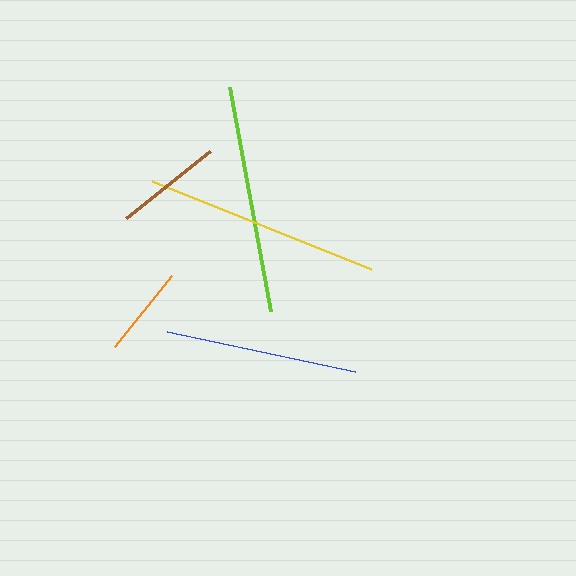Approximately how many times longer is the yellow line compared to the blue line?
The yellow line is approximately 1.2 times the length of the blue line.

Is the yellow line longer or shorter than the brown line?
The yellow line is longer than the brown line.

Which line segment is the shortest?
The orange line is the shortest at approximately 91 pixels.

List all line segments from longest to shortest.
From longest to shortest: yellow, lime, blue, brown, orange.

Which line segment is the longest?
The yellow line is the longest at approximately 236 pixels.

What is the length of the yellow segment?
The yellow segment is approximately 236 pixels long.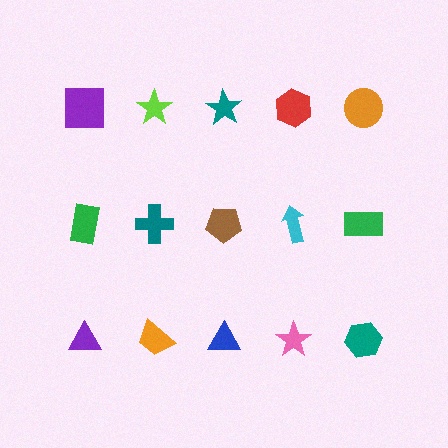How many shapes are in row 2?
5 shapes.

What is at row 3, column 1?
A purple triangle.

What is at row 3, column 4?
A pink star.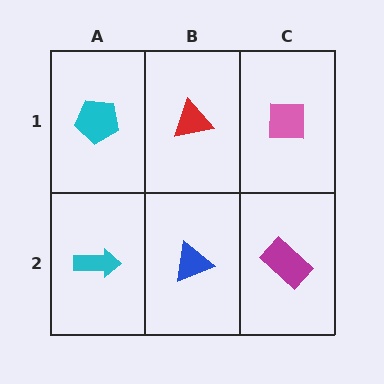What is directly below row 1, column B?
A blue triangle.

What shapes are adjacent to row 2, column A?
A cyan pentagon (row 1, column A), a blue triangle (row 2, column B).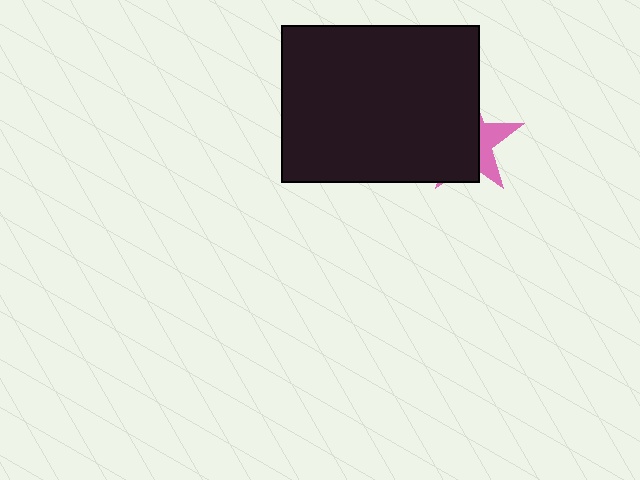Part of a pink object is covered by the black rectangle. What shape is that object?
It is a star.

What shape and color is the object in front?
The object in front is a black rectangle.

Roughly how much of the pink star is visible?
A small part of it is visible (roughly 33%).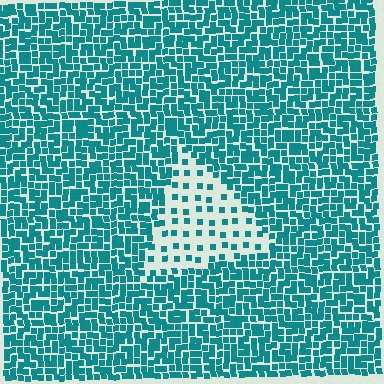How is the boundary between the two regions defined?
The boundary is defined by a change in element density (approximately 3.1x ratio). All elements are the same color, size, and shape.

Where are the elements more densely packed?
The elements are more densely packed outside the triangle boundary.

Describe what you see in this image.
The image contains small teal elements arranged at two different densities. A triangle-shaped region is visible where the elements are less densely packed than the surrounding area.